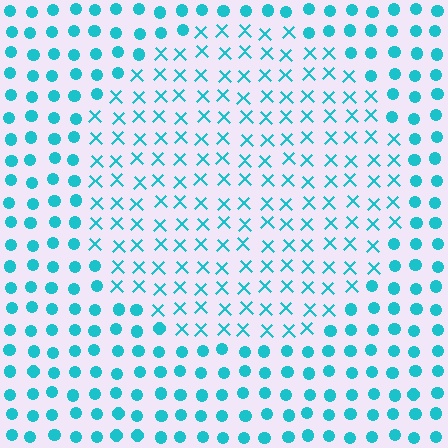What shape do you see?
I see a circle.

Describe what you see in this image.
The image is filled with small cyan elements arranged in a uniform grid. A circle-shaped region contains X marks, while the surrounding area contains circles. The boundary is defined purely by the change in element shape.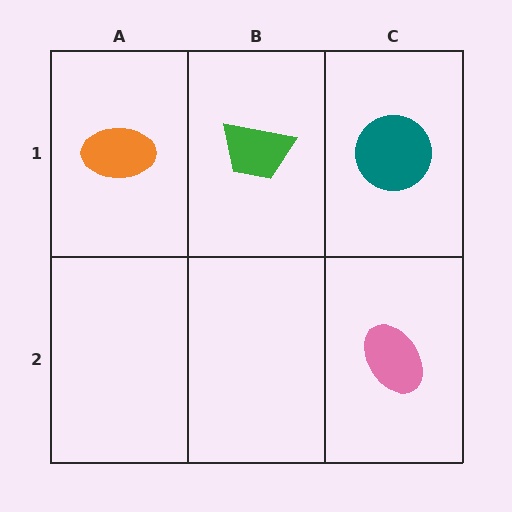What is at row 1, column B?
A green trapezoid.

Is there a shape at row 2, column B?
No, that cell is empty.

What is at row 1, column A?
An orange ellipse.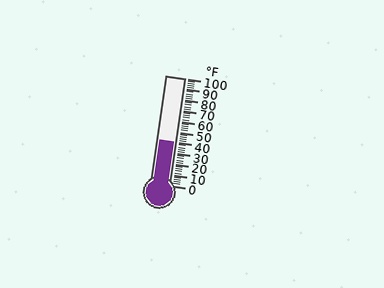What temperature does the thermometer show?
The thermometer shows approximately 40°F.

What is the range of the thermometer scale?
The thermometer scale ranges from 0°F to 100°F.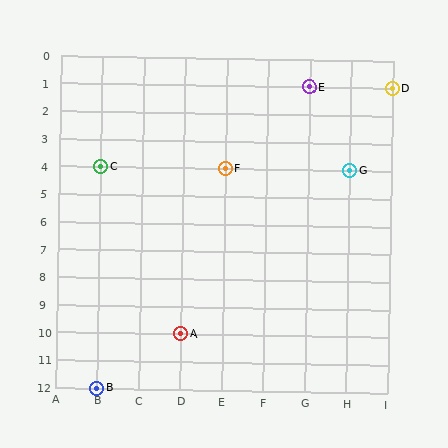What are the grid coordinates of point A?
Point A is at grid coordinates (D, 10).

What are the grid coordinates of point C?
Point C is at grid coordinates (B, 4).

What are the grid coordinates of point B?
Point B is at grid coordinates (B, 12).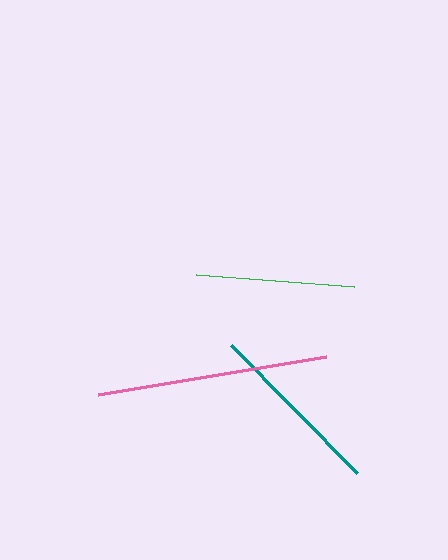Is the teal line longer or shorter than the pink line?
The pink line is longer than the teal line.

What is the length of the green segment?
The green segment is approximately 158 pixels long.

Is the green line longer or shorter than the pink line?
The pink line is longer than the green line.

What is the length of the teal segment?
The teal segment is approximately 180 pixels long.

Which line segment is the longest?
The pink line is the longest at approximately 232 pixels.